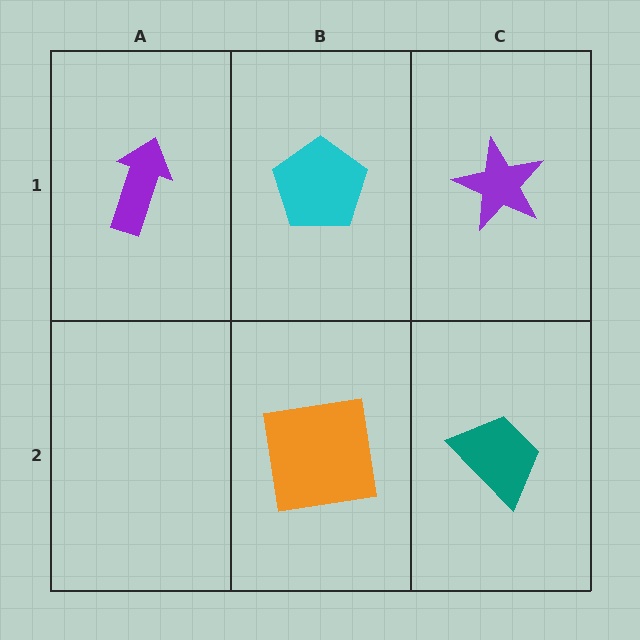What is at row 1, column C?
A purple star.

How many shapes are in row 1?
3 shapes.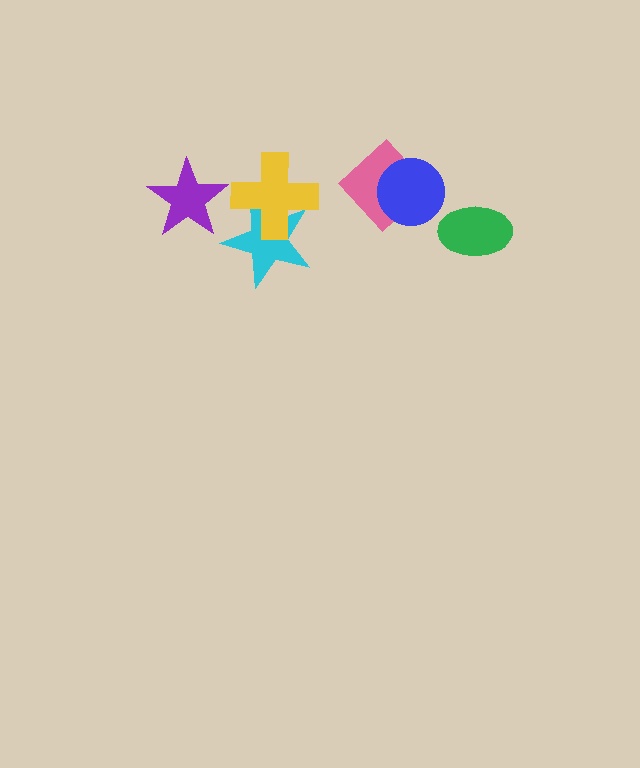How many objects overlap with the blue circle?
1 object overlaps with the blue circle.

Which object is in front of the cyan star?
The yellow cross is in front of the cyan star.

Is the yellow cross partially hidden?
No, no other shape covers it.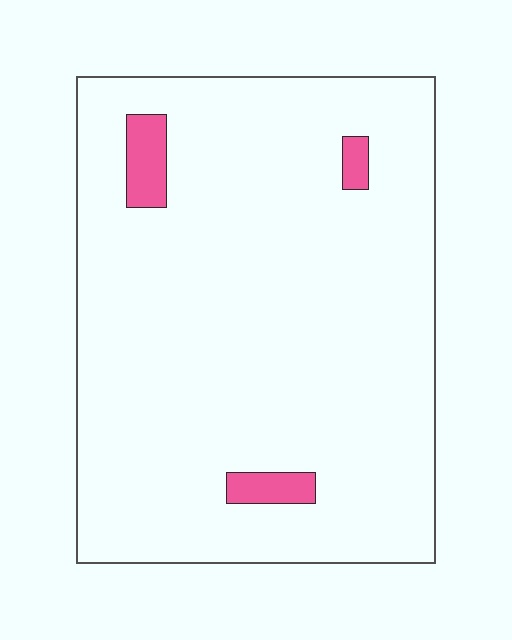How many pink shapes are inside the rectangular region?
3.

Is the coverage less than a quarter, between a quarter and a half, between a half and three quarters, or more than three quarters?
Less than a quarter.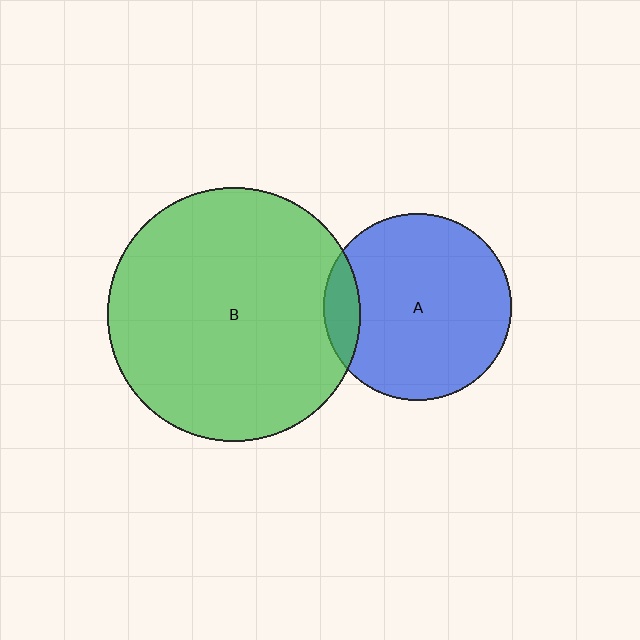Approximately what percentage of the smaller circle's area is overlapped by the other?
Approximately 10%.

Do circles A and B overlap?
Yes.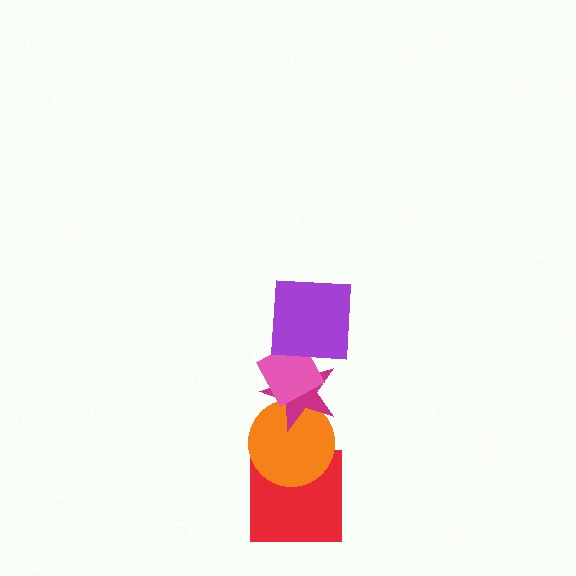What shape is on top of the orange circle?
The magenta star is on top of the orange circle.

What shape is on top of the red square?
The orange circle is on top of the red square.